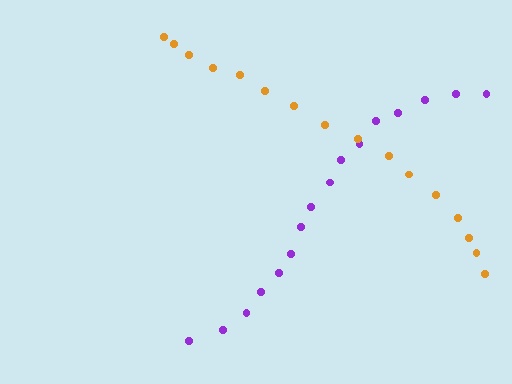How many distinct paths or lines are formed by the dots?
There are 2 distinct paths.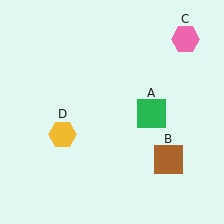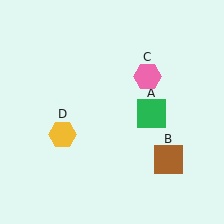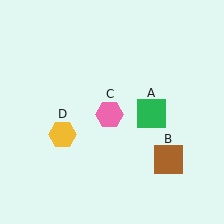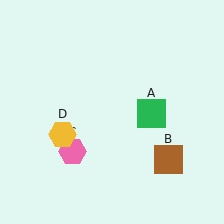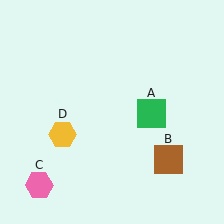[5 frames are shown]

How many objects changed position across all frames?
1 object changed position: pink hexagon (object C).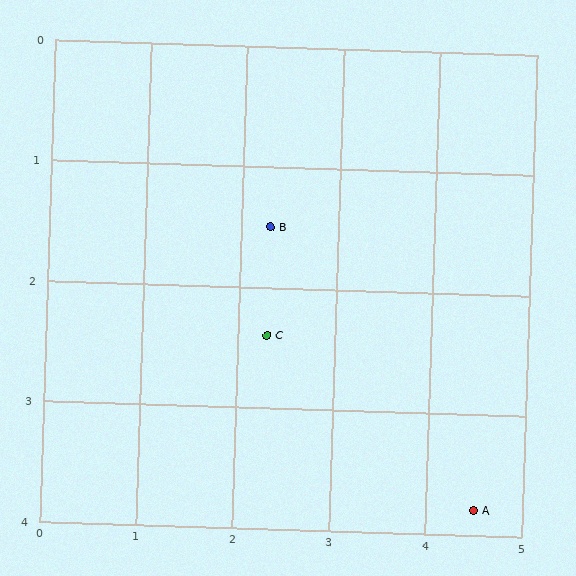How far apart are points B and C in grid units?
Points B and C are about 0.9 grid units apart.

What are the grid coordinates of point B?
Point B is at approximately (2.3, 1.5).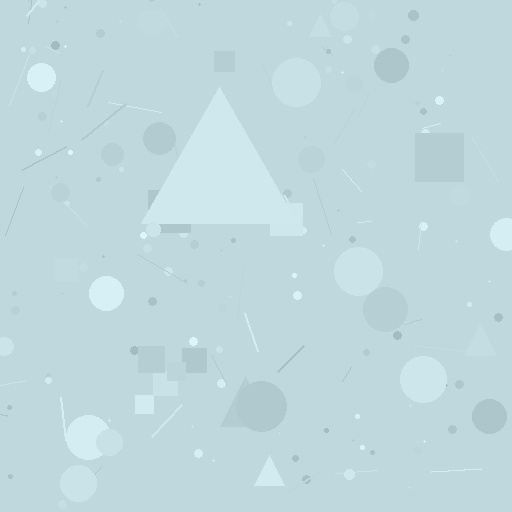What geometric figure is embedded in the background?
A triangle is embedded in the background.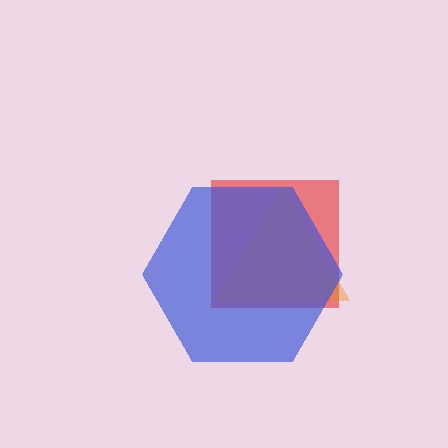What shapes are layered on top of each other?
The layered shapes are: a red square, an orange triangle, a blue hexagon.